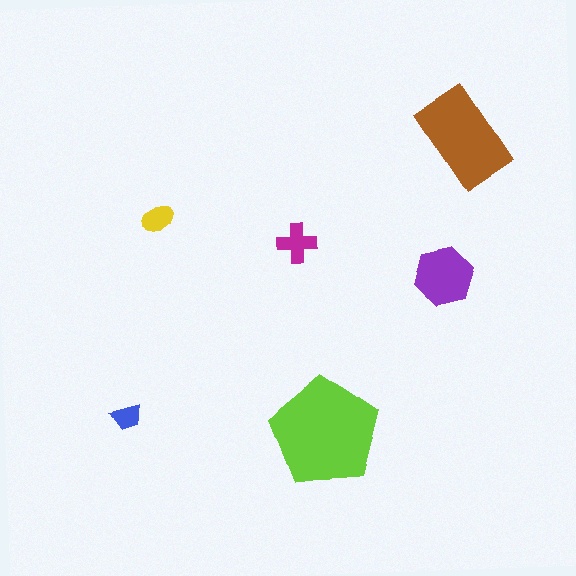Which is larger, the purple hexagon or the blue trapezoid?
The purple hexagon.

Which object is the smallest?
The blue trapezoid.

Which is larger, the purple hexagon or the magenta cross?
The purple hexagon.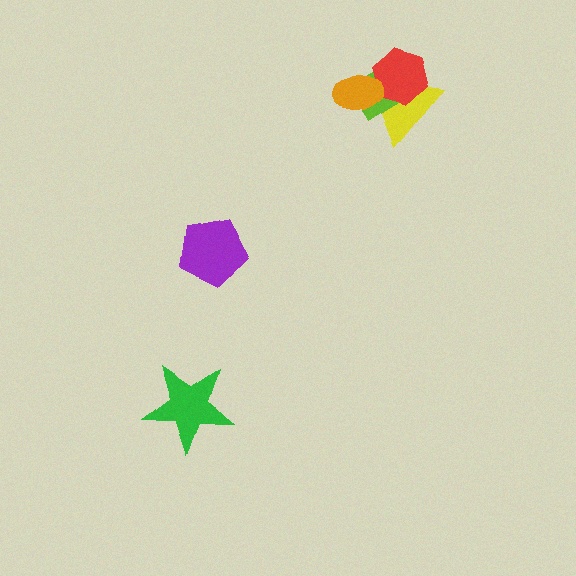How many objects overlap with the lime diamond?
3 objects overlap with the lime diamond.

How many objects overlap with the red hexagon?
3 objects overlap with the red hexagon.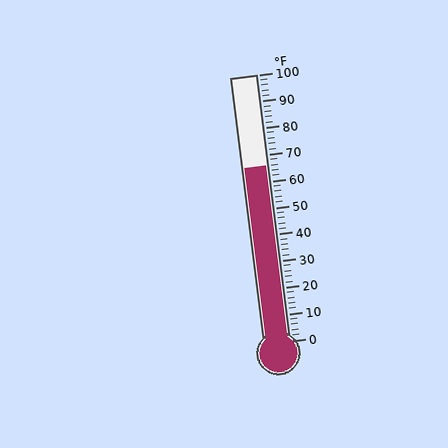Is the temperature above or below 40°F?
The temperature is above 40°F.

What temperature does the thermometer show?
The thermometer shows approximately 66°F.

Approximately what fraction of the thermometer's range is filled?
The thermometer is filled to approximately 65% of its range.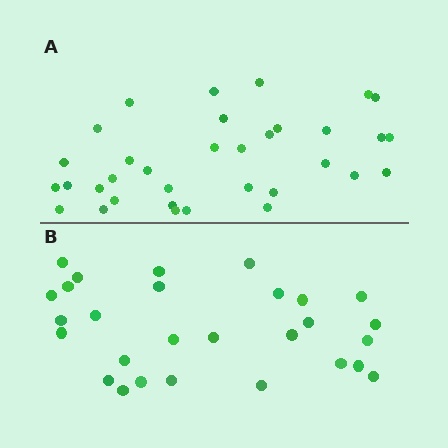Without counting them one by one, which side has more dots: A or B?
Region A (the top region) has more dots.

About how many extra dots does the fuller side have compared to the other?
Region A has about 6 more dots than region B.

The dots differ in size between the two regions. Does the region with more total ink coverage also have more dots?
No. Region B has more total ink coverage because its dots are larger, but region A actually contains more individual dots. Total area can be misleading — the number of items is what matters here.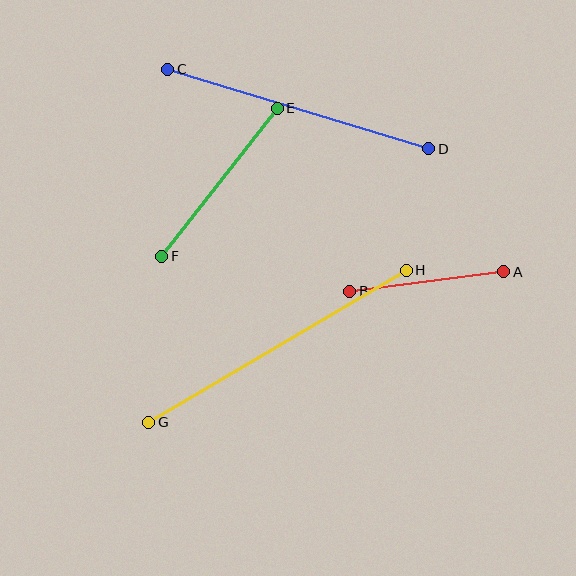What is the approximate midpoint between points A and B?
The midpoint is at approximately (427, 281) pixels.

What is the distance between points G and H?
The distance is approximately 299 pixels.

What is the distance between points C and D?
The distance is approximately 273 pixels.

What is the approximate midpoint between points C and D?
The midpoint is at approximately (298, 109) pixels.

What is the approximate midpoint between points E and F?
The midpoint is at approximately (220, 182) pixels.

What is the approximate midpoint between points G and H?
The midpoint is at approximately (278, 346) pixels.